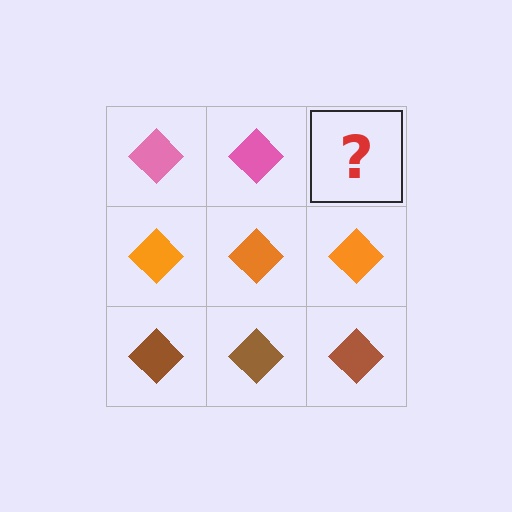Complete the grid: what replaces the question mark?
The question mark should be replaced with a pink diamond.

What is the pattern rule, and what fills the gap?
The rule is that each row has a consistent color. The gap should be filled with a pink diamond.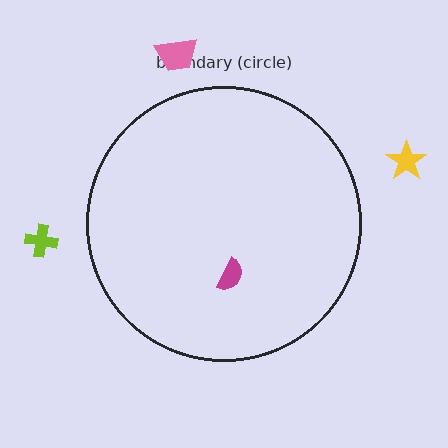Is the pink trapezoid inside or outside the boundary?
Outside.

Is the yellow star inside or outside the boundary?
Outside.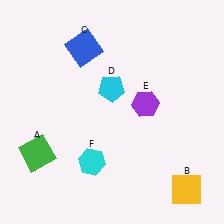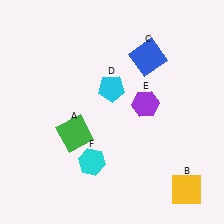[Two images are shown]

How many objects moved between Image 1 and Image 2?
2 objects moved between the two images.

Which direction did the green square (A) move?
The green square (A) moved right.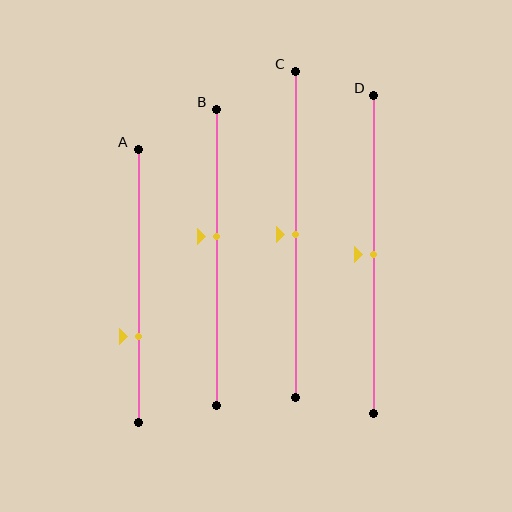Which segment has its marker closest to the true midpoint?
Segment C has its marker closest to the true midpoint.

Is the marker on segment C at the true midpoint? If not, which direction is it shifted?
Yes, the marker on segment C is at the true midpoint.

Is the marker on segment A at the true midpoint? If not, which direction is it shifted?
No, the marker on segment A is shifted downward by about 19% of the segment length.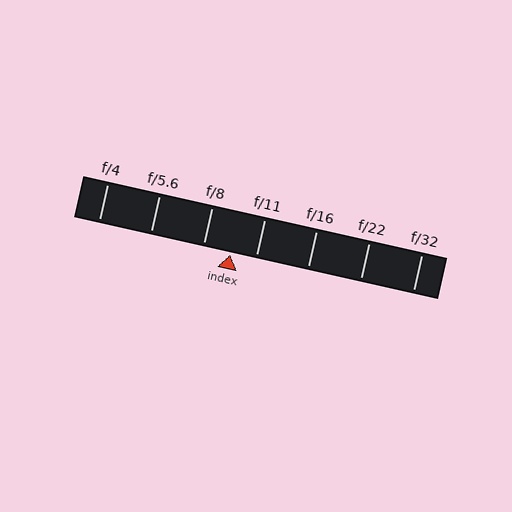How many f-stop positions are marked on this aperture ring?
There are 7 f-stop positions marked.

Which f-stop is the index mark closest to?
The index mark is closest to f/11.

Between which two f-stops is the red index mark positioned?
The index mark is between f/8 and f/11.